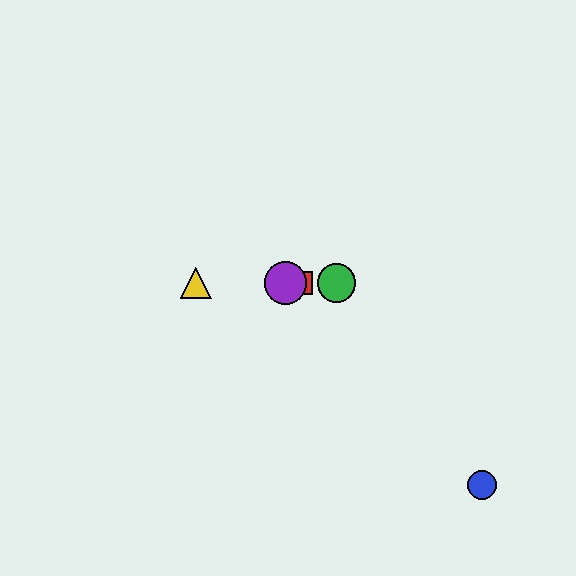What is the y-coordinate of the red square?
The red square is at y≈283.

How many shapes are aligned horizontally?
4 shapes (the red square, the green circle, the yellow triangle, the purple circle) are aligned horizontally.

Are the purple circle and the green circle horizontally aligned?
Yes, both are at y≈283.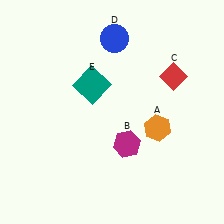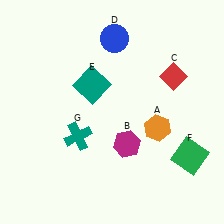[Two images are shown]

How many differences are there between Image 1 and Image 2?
There are 2 differences between the two images.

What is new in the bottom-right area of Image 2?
A green square (F) was added in the bottom-right area of Image 2.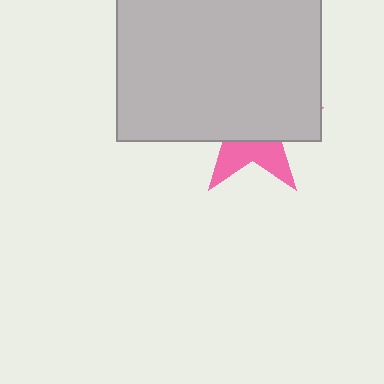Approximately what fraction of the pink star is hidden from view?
Roughly 65% of the pink star is hidden behind the light gray square.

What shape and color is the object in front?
The object in front is a light gray square.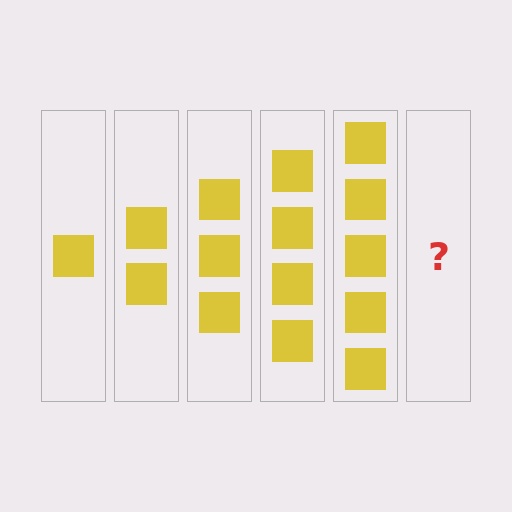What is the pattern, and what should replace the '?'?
The pattern is that each step adds one more square. The '?' should be 6 squares.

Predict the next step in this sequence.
The next step is 6 squares.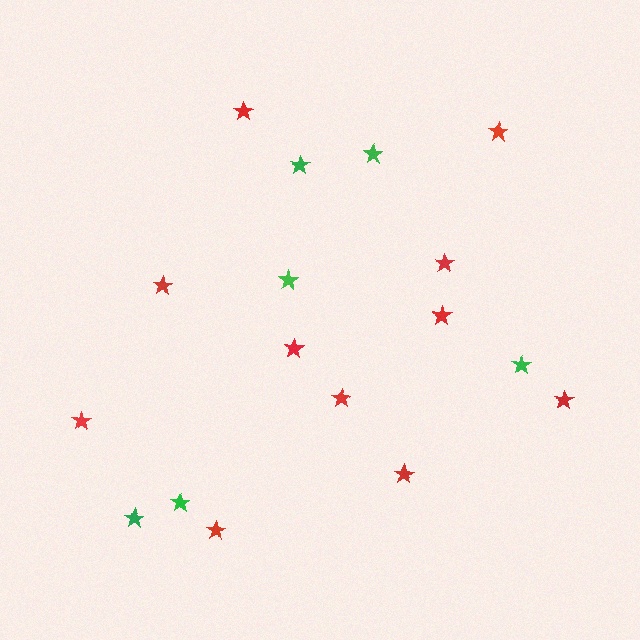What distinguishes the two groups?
There are 2 groups: one group of red stars (11) and one group of green stars (6).